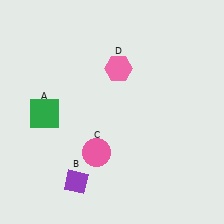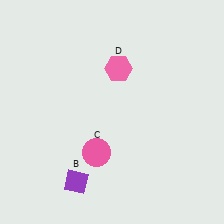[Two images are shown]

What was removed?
The green square (A) was removed in Image 2.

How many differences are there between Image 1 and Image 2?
There is 1 difference between the two images.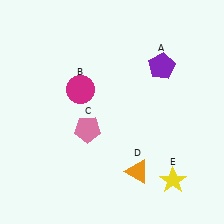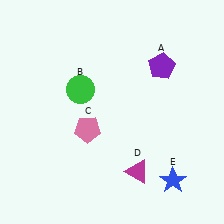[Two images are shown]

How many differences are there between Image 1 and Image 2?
There are 3 differences between the two images.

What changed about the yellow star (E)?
In Image 1, E is yellow. In Image 2, it changed to blue.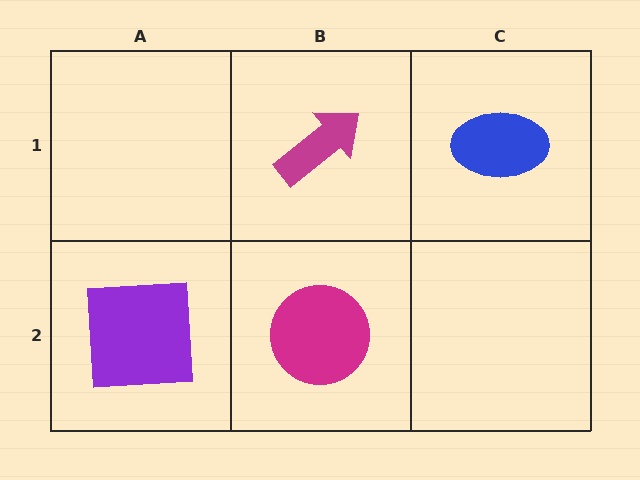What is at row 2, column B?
A magenta circle.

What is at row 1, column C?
A blue ellipse.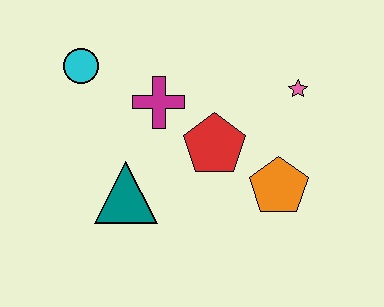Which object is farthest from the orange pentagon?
The cyan circle is farthest from the orange pentagon.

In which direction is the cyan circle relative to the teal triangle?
The cyan circle is above the teal triangle.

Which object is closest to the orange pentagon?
The red pentagon is closest to the orange pentagon.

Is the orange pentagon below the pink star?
Yes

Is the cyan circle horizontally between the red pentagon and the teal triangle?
No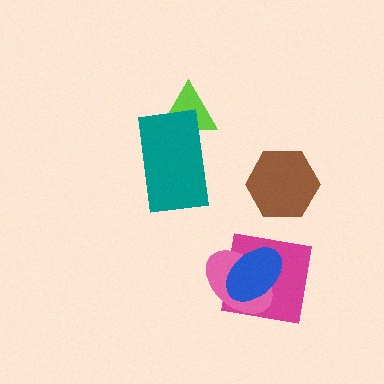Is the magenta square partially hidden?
Yes, it is partially covered by another shape.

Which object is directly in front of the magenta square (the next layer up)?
The pink ellipse is directly in front of the magenta square.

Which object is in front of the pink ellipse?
The blue ellipse is in front of the pink ellipse.